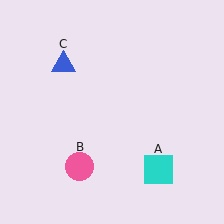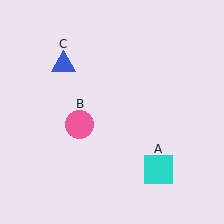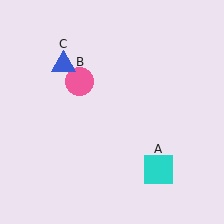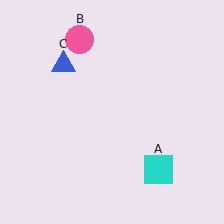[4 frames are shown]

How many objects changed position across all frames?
1 object changed position: pink circle (object B).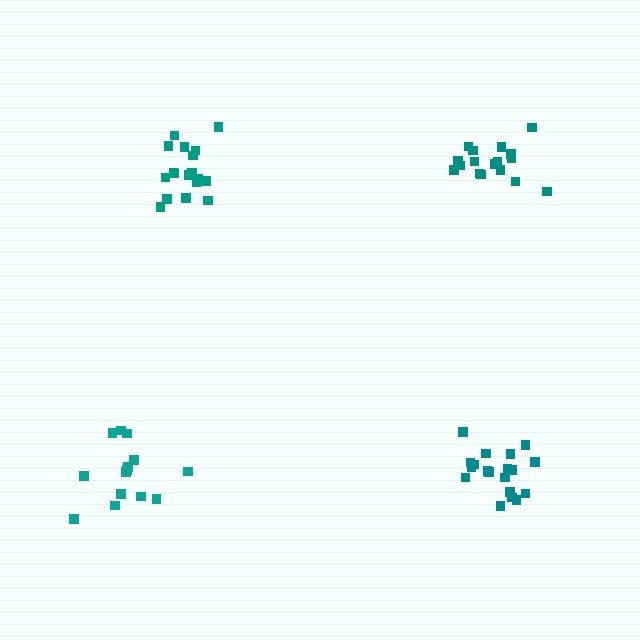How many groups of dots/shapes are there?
There are 4 groups.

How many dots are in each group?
Group 1: 18 dots, Group 2: 17 dots, Group 3: 14 dots, Group 4: 19 dots (68 total).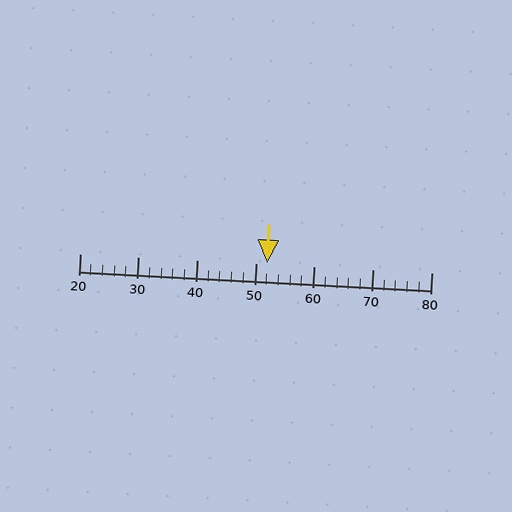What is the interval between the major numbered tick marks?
The major tick marks are spaced 10 units apart.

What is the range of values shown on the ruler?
The ruler shows values from 20 to 80.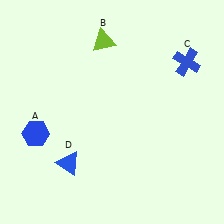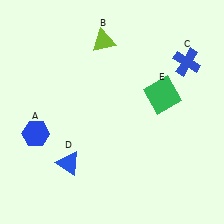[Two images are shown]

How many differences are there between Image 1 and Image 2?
There is 1 difference between the two images.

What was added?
A green square (E) was added in Image 2.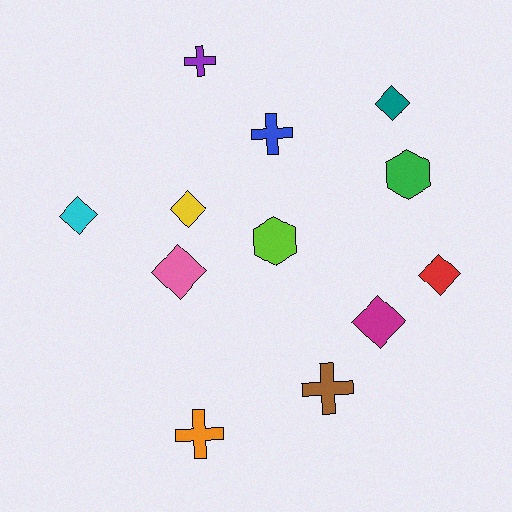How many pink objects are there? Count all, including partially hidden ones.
There is 1 pink object.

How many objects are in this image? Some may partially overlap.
There are 12 objects.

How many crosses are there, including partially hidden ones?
There are 4 crosses.